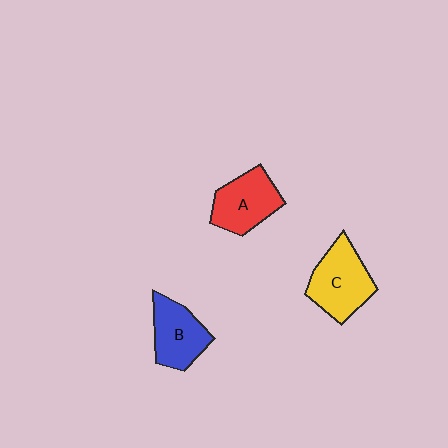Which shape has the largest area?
Shape C (yellow).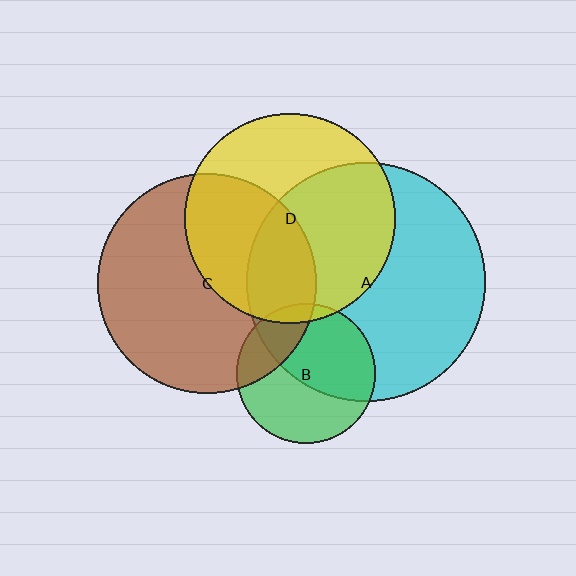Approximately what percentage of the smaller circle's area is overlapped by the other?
Approximately 50%.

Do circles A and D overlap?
Yes.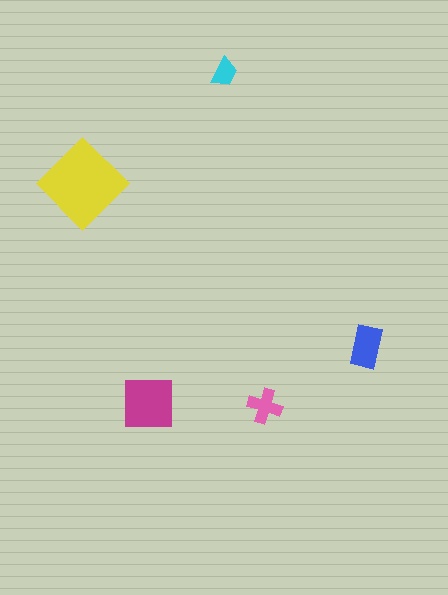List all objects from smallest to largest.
The cyan trapezoid, the pink cross, the blue rectangle, the magenta square, the yellow diamond.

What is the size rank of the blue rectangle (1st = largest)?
3rd.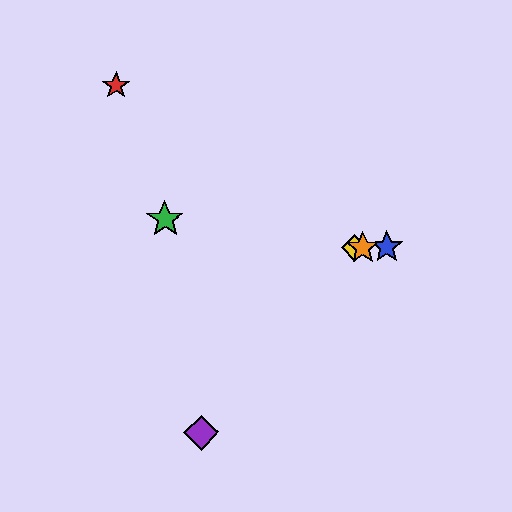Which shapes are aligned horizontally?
The blue star, the yellow diamond, the orange star are aligned horizontally.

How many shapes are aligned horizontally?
3 shapes (the blue star, the yellow diamond, the orange star) are aligned horizontally.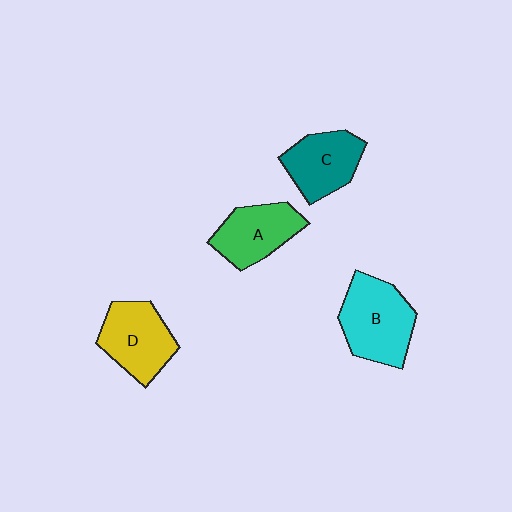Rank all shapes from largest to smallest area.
From largest to smallest: B (cyan), D (yellow), A (green), C (teal).